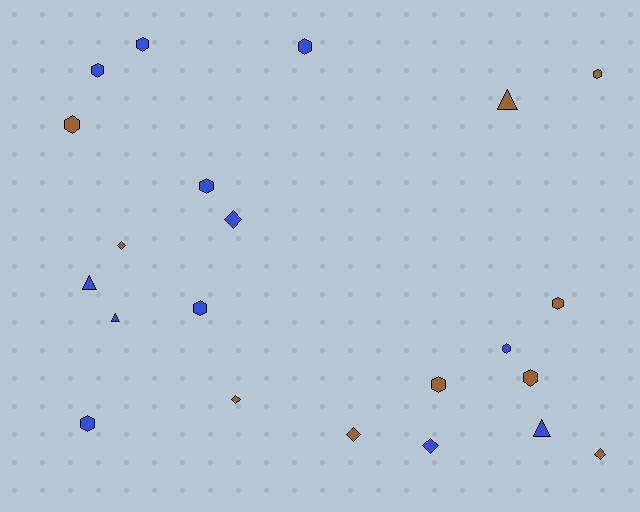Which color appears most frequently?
Blue, with 12 objects.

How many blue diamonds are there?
There are 2 blue diamonds.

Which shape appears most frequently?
Hexagon, with 12 objects.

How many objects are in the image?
There are 22 objects.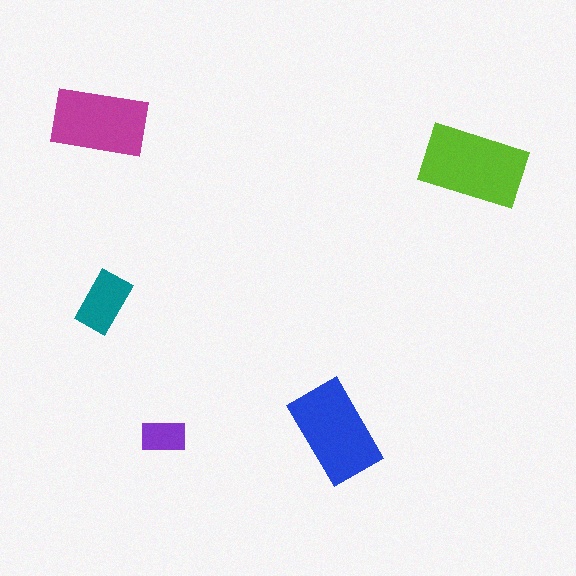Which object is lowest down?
The purple rectangle is bottommost.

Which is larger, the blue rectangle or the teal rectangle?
The blue one.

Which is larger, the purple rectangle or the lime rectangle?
The lime one.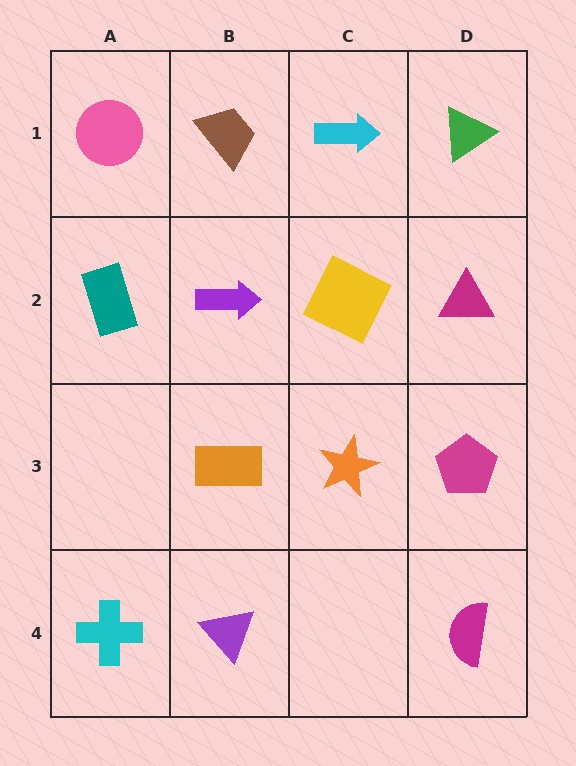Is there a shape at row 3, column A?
No, that cell is empty.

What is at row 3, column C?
An orange star.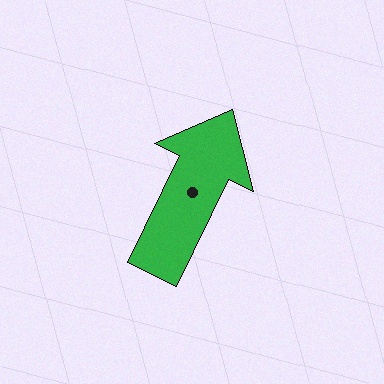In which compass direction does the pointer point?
Northeast.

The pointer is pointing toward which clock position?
Roughly 1 o'clock.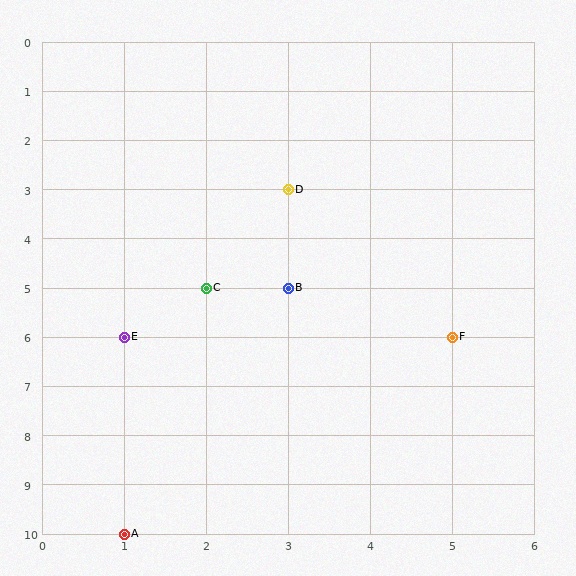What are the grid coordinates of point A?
Point A is at grid coordinates (1, 10).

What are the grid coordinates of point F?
Point F is at grid coordinates (5, 6).